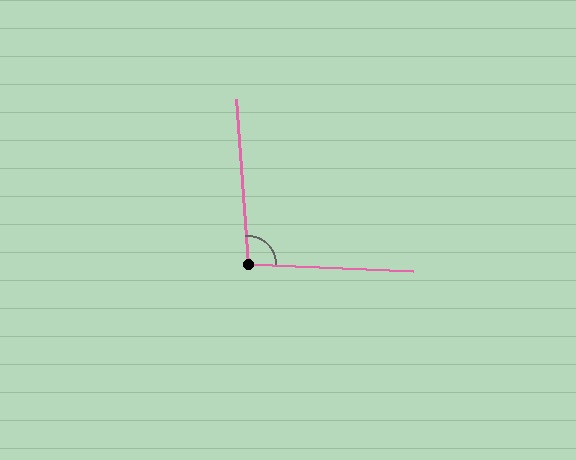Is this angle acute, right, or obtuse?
It is obtuse.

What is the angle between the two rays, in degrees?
Approximately 97 degrees.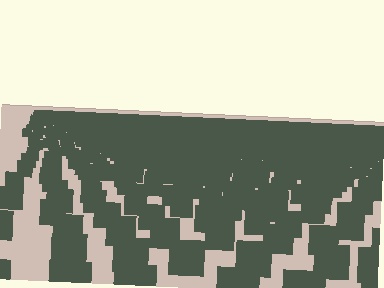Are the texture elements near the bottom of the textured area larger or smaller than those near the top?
Larger. Near the bottom, elements are closer to the viewer and appear at a bigger on-screen size.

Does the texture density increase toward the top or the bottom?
Density increases toward the top.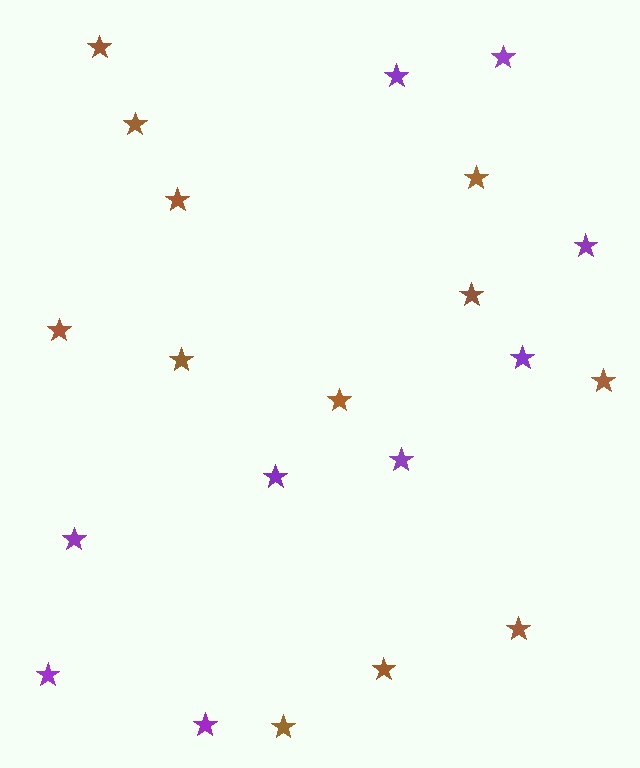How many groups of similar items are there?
There are 2 groups: one group of purple stars (9) and one group of brown stars (12).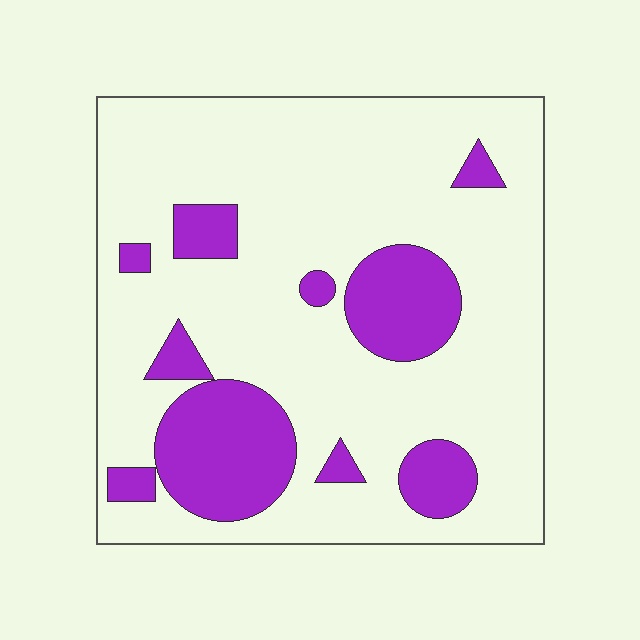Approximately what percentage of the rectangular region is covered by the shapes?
Approximately 20%.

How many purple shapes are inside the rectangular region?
10.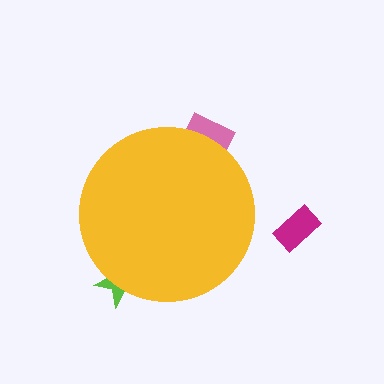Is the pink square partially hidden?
Yes, the pink square is partially hidden behind the yellow circle.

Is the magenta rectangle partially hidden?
No, the magenta rectangle is fully visible.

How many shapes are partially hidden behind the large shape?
2 shapes are partially hidden.